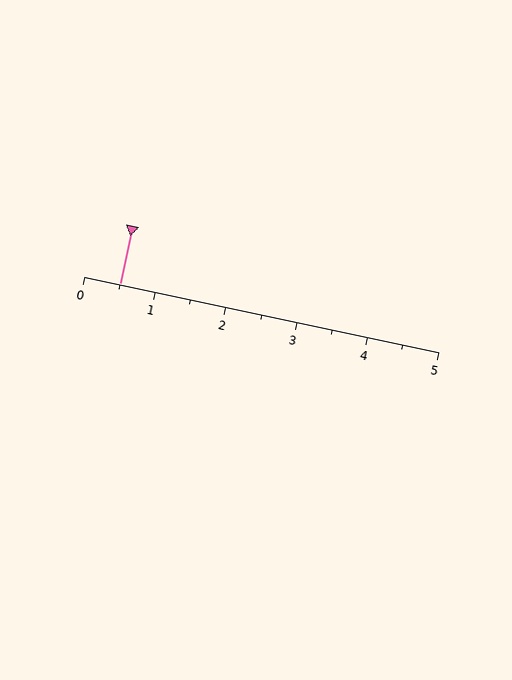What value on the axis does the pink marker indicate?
The marker indicates approximately 0.5.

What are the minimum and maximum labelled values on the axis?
The axis runs from 0 to 5.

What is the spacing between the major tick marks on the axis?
The major ticks are spaced 1 apart.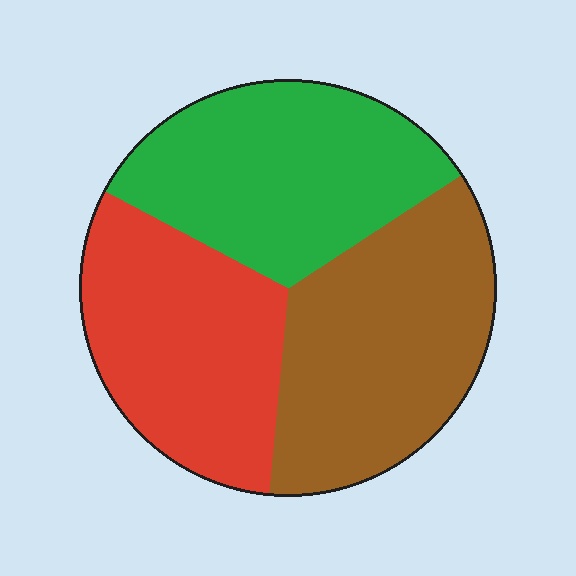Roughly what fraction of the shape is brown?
Brown takes up between a third and a half of the shape.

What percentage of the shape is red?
Red takes up between a sixth and a third of the shape.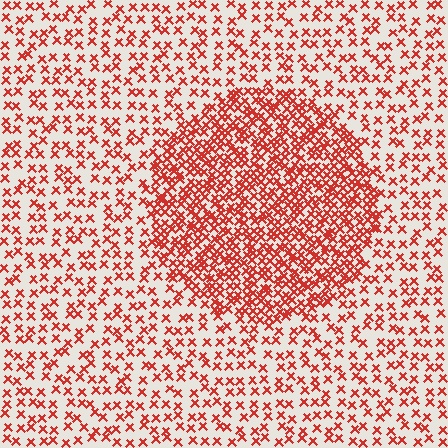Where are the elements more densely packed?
The elements are more densely packed inside the circle boundary.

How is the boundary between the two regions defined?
The boundary is defined by a change in element density (approximately 2.4x ratio). All elements are the same color, size, and shape.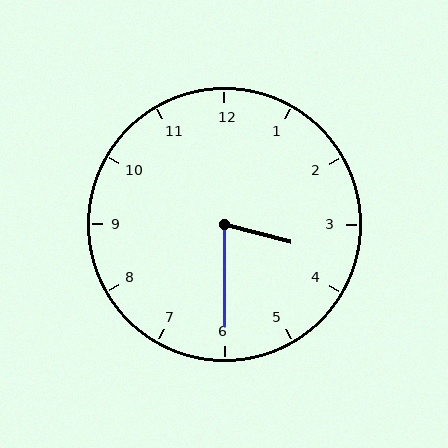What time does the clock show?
3:30.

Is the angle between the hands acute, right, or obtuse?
It is acute.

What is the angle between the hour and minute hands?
Approximately 75 degrees.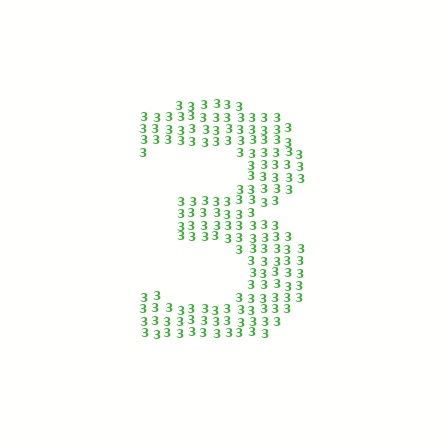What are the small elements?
The small elements are digit 3's.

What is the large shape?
The large shape is the digit 3.